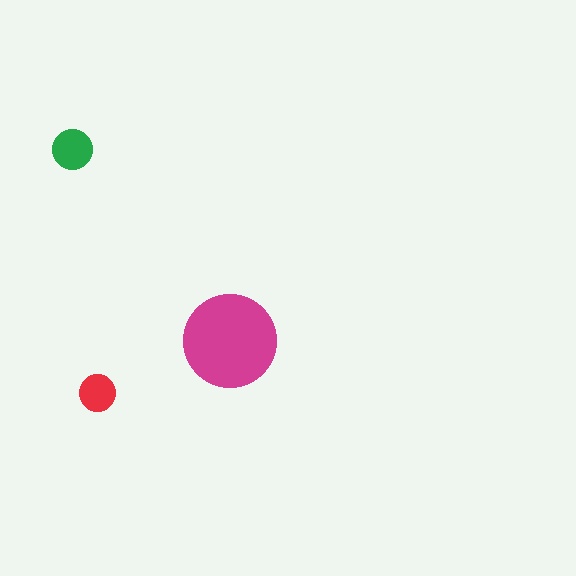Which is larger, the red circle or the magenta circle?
The magenta one.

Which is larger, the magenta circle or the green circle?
The magenta one.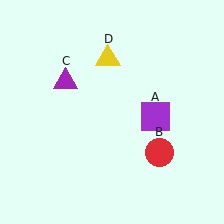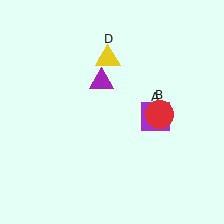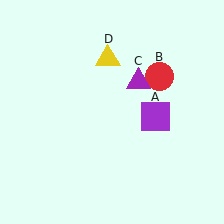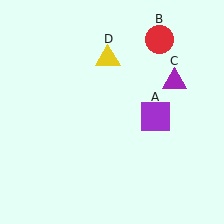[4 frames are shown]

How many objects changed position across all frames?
2 objects changed position: red circle (object B), purple triangle (object C).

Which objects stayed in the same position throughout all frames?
Purple square (object A) and yellow triangle (object D) remained stationary.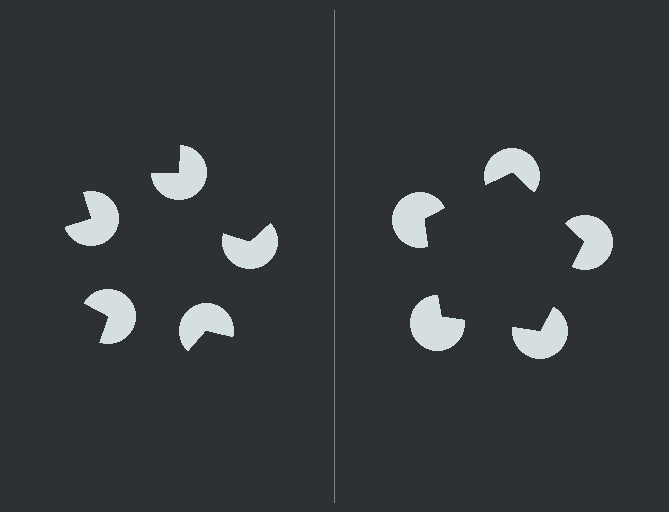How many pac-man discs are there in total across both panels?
10 — 5 on each side.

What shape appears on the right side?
An illusory pentagon.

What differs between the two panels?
The pac-man discs are positioned identically on both sides; only the wedge orientations differ. On the right they align to a pentagon; on the left they are misaligned.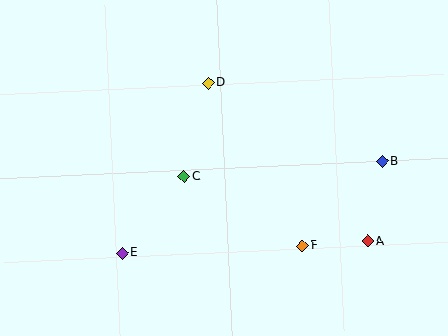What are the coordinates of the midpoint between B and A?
The midpoint between B and A is at (375, 202).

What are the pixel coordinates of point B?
Point B is at (382, 162).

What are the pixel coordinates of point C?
Point C is at (184, 176).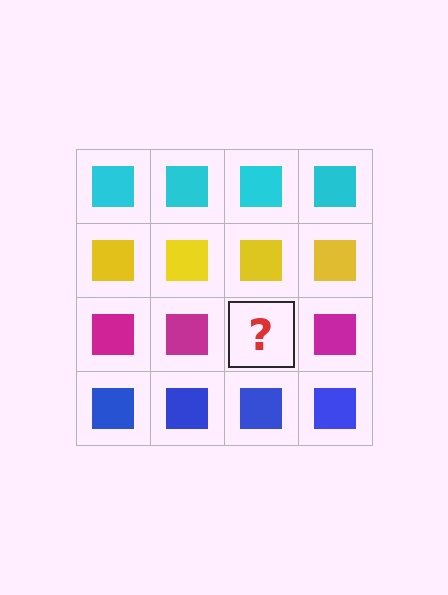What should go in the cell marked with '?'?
The missing cell should contain a magenta square.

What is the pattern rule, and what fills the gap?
The rule is that each row has a consistent color. The gap should be filled with a magenta square.